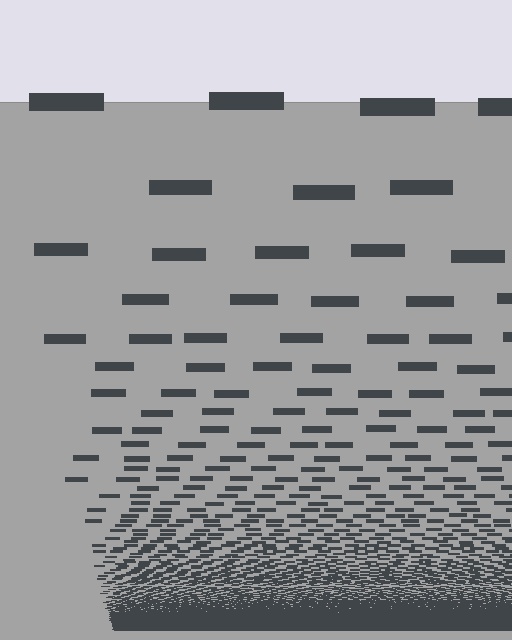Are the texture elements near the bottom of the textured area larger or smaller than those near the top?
Smaller. The gradient is inverted — elements near the bottom are smaller and denser.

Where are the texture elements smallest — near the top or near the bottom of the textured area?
Near the bottom.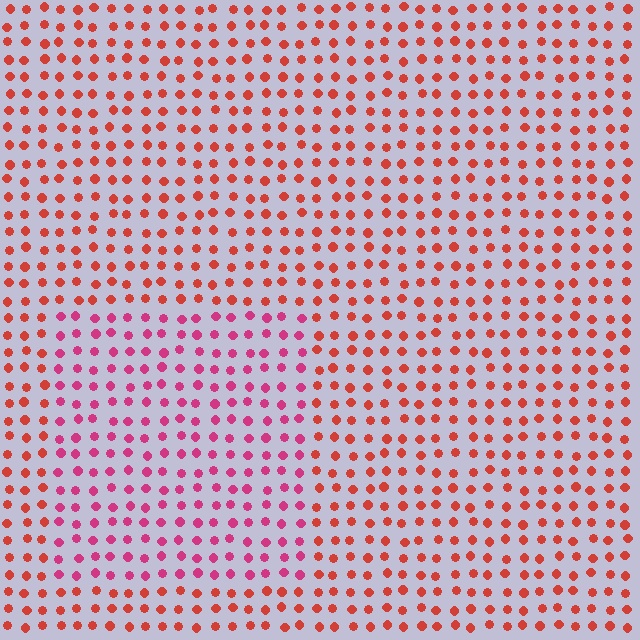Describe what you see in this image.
The image is filled with small red elements in a uniform arrangement. A rectangle-shaped region is visible where the elements are tinted to a slightly different hue, forming a subtle color boundary.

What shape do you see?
I see a rectangle.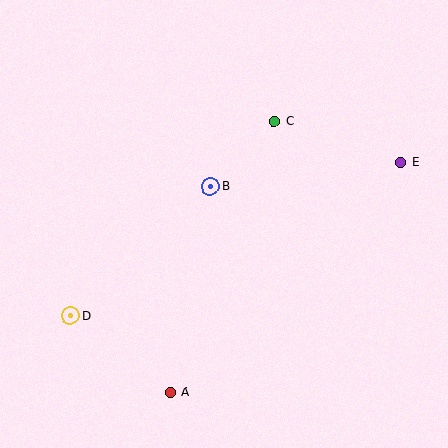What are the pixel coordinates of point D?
Point D is at (70, 315).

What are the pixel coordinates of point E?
Point E is at (401, 162).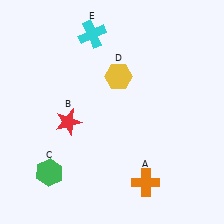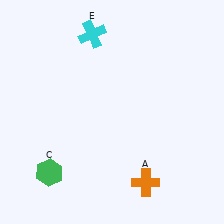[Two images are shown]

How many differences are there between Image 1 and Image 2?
There are 2 differences between the two images.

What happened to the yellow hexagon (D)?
The yellow hexagon (D) was removed in Image 2. It was in the top-right area of Image 1.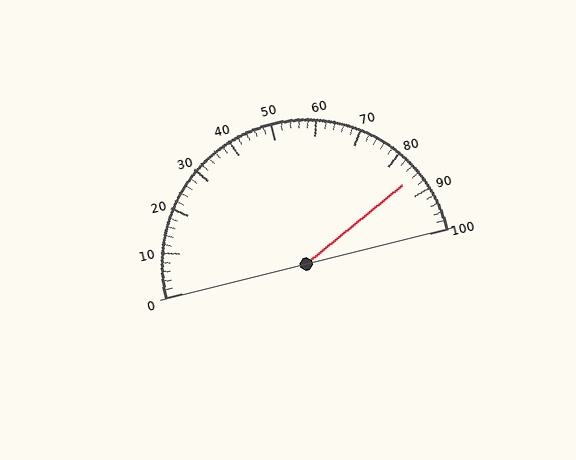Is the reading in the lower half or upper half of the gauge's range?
The reading is in the upper half of the range (0 to 100).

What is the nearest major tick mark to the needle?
The nearest major tick mark is 90.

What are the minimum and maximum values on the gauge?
The gauge ranges from 0 to 100.